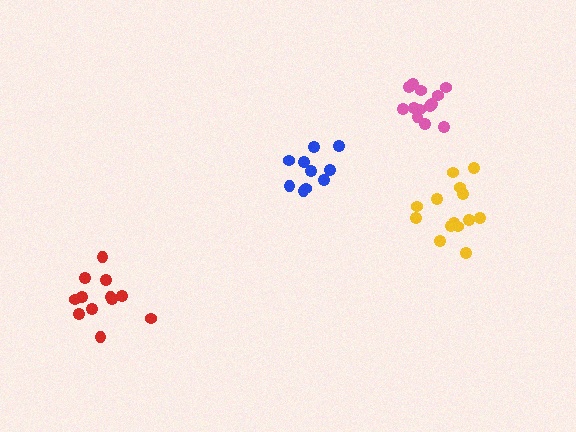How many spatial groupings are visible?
There are 4 spatial groupings.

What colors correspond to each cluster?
The clusters are colored: pink, blue, yellow, red.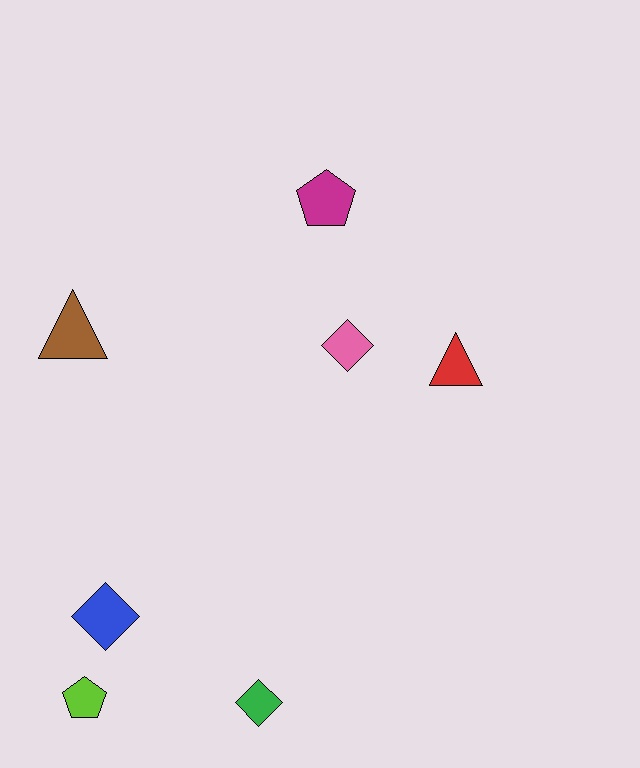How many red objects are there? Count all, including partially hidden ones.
There is 1 red object.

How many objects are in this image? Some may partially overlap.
There are 7 objects.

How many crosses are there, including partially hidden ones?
There are no crosses.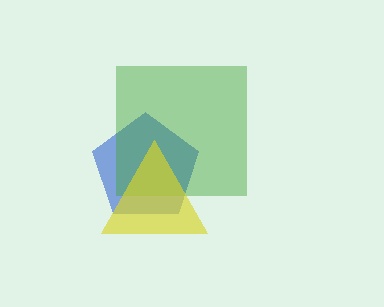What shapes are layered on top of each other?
The layered shapes are: a blue pentagon, a green square, a yellow triangle.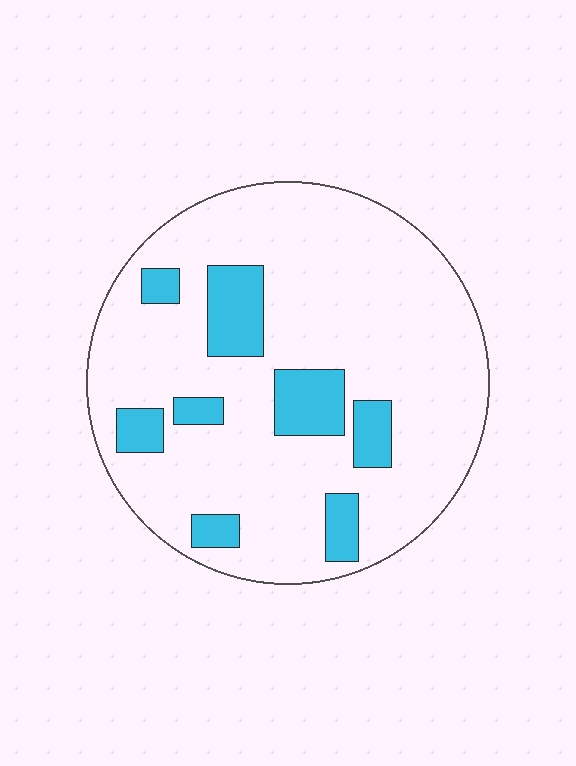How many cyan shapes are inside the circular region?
8.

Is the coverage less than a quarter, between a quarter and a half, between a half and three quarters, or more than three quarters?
Less than a quarter.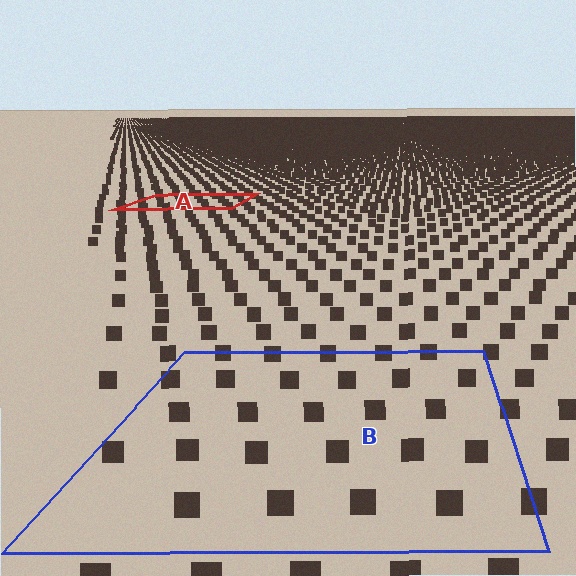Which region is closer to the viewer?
Region B is closer. The texture elements there are larger and more spread out.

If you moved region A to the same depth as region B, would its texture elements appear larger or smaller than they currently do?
They would appear larger. At a closer depth, the same texture elements are projected at a bigger on-screen size.